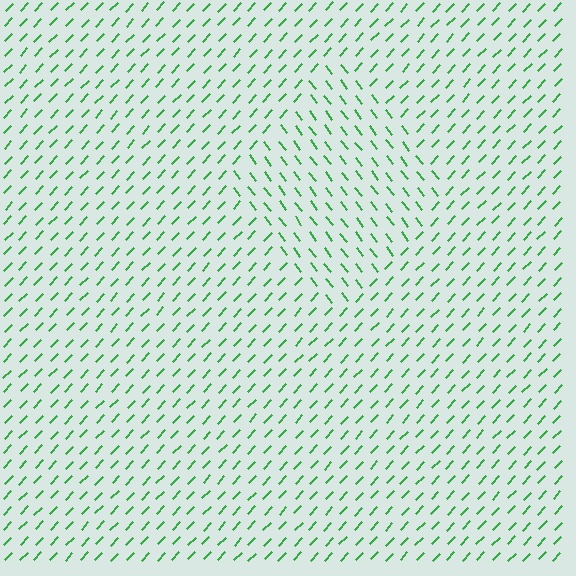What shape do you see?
I see a diamond.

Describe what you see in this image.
The image is filled with small green line segments. A diamond region in the image has lines oriented differently from the surrounding lines, creating a visible texture boundary.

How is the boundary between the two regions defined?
The boundary is defined purely by a change in line orientation (approximately 81 degrees difference). All lines are the same color and thickness.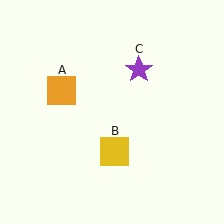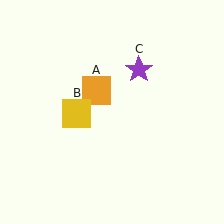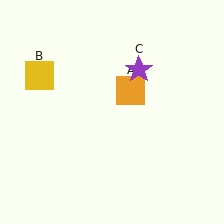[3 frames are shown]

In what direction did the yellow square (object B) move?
The yellow square (object B) moved up and to the left.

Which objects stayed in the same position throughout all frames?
Purple star (object C) remained stationary.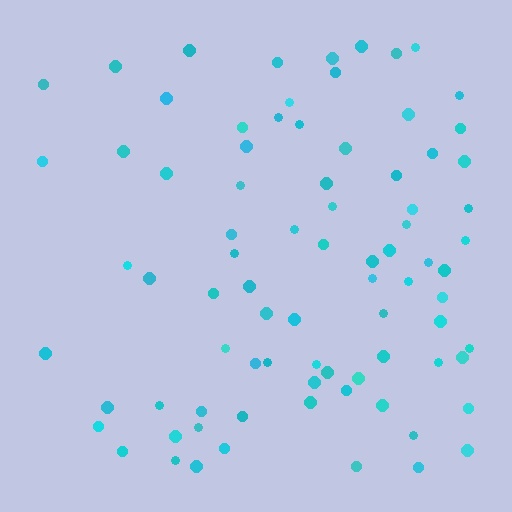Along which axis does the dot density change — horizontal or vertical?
Horizontal.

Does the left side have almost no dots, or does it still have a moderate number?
Still a moderate number, just noticeably fewer than the right.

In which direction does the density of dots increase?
From left to right, with the right side densest.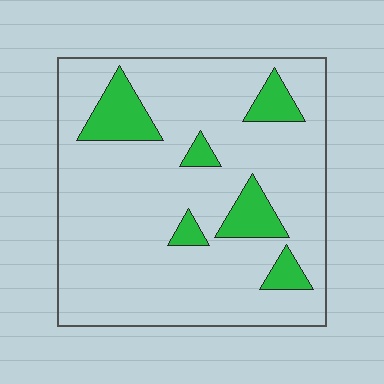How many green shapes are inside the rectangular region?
6.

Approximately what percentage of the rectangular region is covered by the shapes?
Approximately 15%.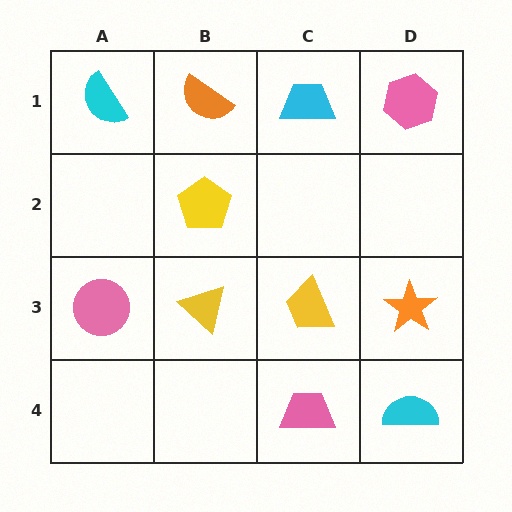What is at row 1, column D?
A pink hexagon.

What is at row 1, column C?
A cyan trapezoid.